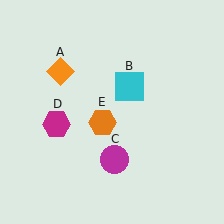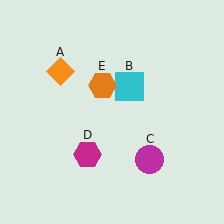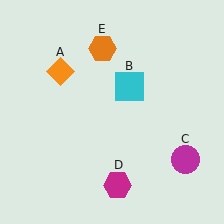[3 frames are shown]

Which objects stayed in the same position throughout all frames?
Orange diamond (object A) and cyan square (object B) remained stationary.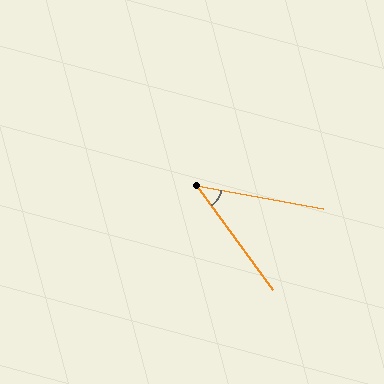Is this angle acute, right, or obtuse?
It is acute.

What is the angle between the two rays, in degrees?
Approximately 44 degrees.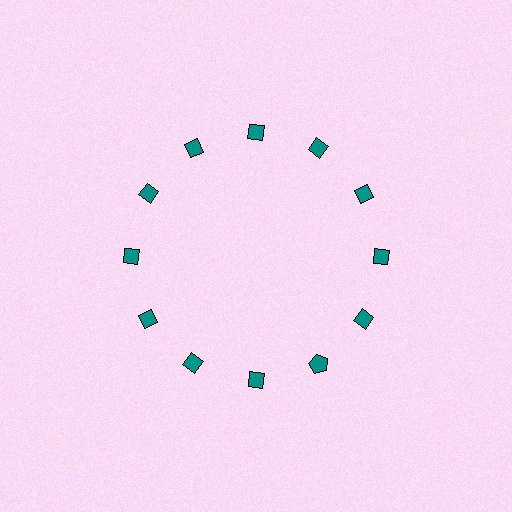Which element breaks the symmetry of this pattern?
The teal pentagon at roughly the 5 o'clock position breaks the symmetry. All other shapes are teal diamonds.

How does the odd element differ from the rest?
It has a different shape: pentagon instead of diamond.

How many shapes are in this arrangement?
There are 12 shapes arranged in a ring pattern.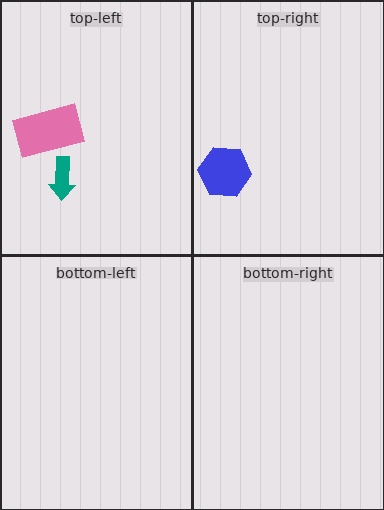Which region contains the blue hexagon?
The top-right region.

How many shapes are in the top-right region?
1.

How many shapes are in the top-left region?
2.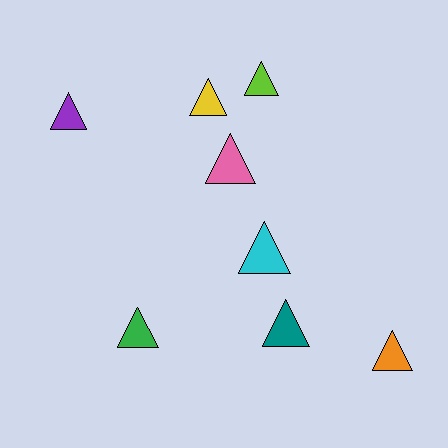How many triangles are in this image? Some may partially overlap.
There are 8 triangles.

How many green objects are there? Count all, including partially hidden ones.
There is 1 green object.